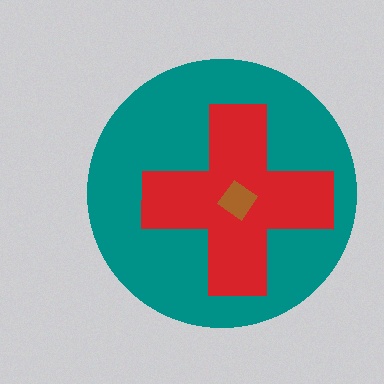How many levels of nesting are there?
3.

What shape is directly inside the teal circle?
The red cross.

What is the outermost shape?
The teal circle.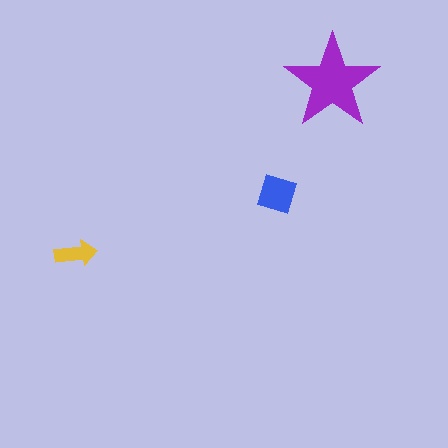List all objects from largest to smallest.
The purple star, the blue diamond, the yellow arrow.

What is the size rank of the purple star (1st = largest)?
1st.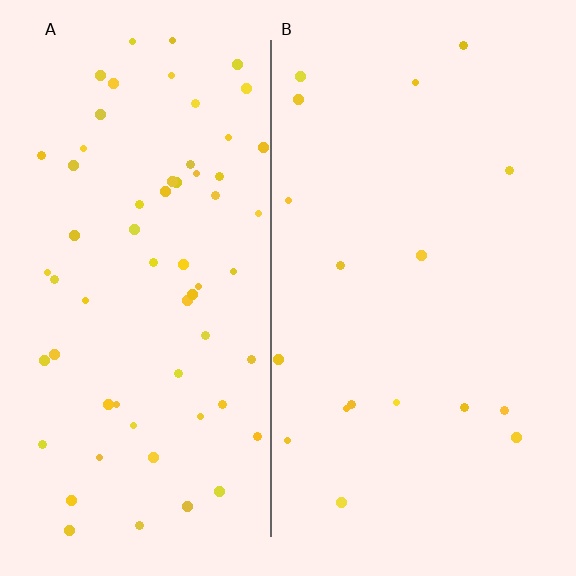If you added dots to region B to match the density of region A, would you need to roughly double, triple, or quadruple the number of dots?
Approximately quadruple.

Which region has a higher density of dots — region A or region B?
A (the left).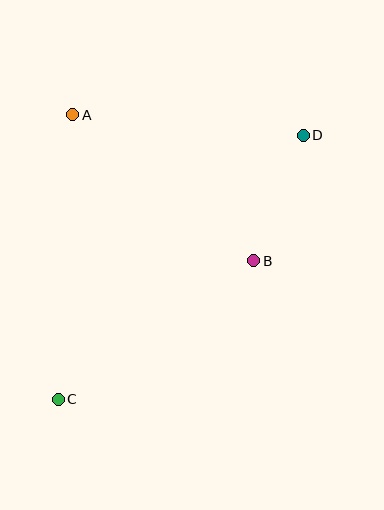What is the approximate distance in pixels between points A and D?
The distance between A and D is approximately 231 pixels.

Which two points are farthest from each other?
Points C and D are farthest from each other.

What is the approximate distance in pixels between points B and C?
The distance between B and C is approximately 239 pixels.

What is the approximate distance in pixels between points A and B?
The distance between A and B is approximately 233 pixels.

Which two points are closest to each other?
Points B and D are closest to each other.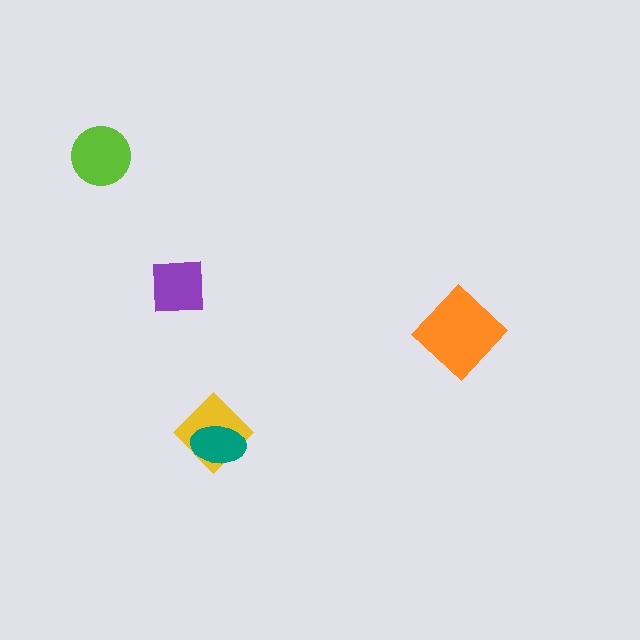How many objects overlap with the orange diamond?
0 objects overlap with the orange diamond.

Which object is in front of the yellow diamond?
The teal ellipse is in front of the yellow diamond.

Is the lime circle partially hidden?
No, no other shape covers it.